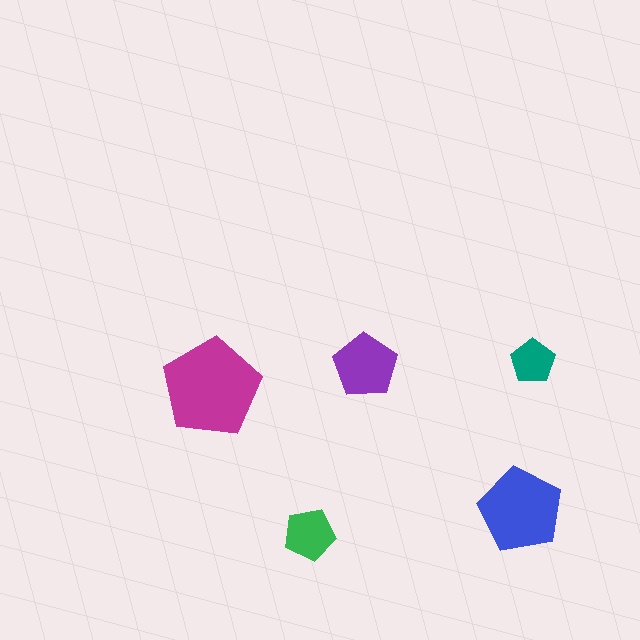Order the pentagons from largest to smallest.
the magenta one, the blue one, the purple one, the green one, the teal one.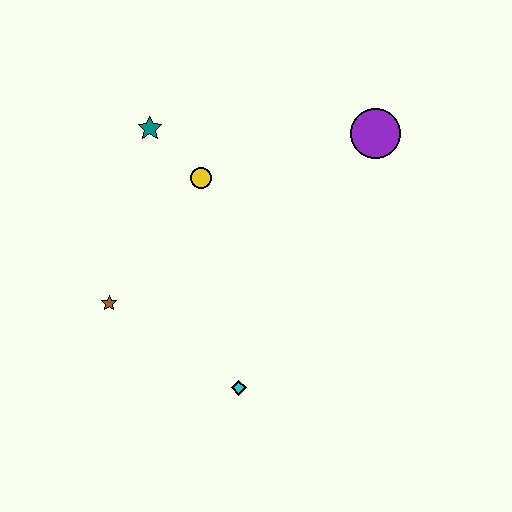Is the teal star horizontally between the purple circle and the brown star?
Yes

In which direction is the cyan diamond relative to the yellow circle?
The cyan diamond is below the yellow circle.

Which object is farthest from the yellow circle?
The cyan diamond is farthest from the yellow circle.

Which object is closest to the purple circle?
The yellow circle is closest to the purple circle.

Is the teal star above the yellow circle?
Yes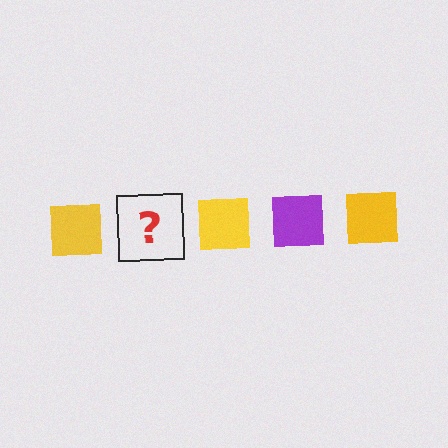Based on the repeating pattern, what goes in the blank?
The blank should be a purple square.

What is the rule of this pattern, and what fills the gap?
The rule is that the pattern cycles through yellow, purple squares. The gap should be filled with a purple square.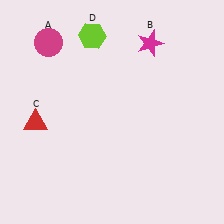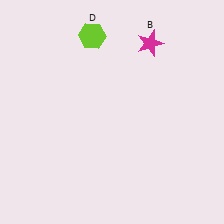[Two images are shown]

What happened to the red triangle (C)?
The red triangle (C) was removed in Image 2. It was in the bottom-left area of Image 1.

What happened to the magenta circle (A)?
The magenta circle (A) was removed in Image 2. It was in the top-left area of Image 1.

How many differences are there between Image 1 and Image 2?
There are 2 differences between the two images.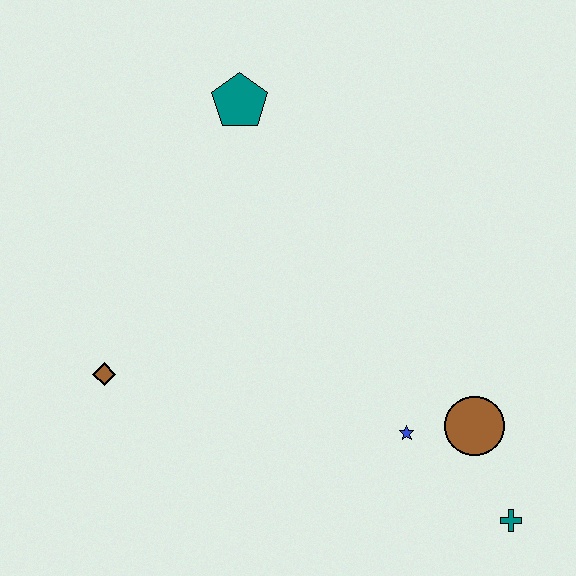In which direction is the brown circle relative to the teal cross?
The brown circle is above the teal cross.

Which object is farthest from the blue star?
The teal pentagon is farthest from the blue star.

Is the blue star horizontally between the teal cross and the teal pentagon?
Yes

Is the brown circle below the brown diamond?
Yes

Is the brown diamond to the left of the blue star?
Yes